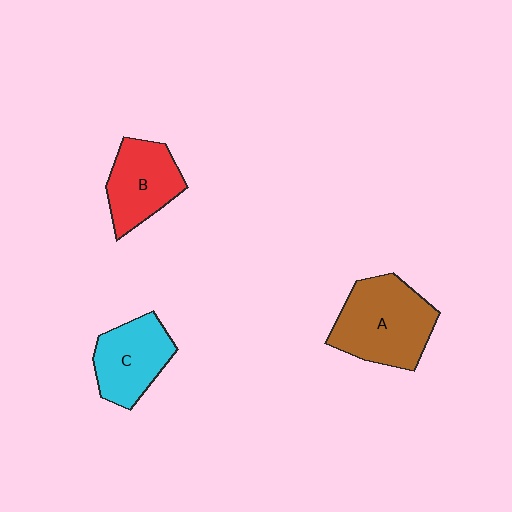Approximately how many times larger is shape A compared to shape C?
Approximately 1.4 times.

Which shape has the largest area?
Shape A (brown).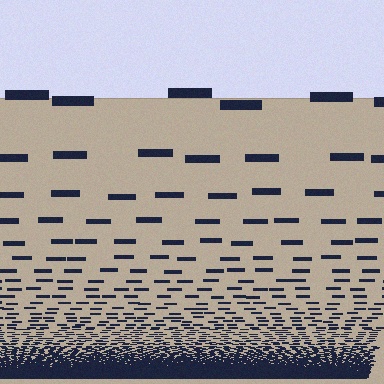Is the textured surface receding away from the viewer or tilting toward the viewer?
The surface appears to tilt toward the viewer. Texture elements get larger and sparser toward the top.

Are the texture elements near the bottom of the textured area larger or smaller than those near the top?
Smaller. The gradient is inverted — elements near the bottom are smaller and denser.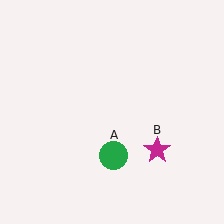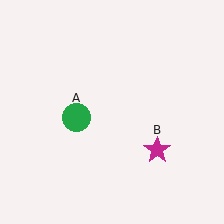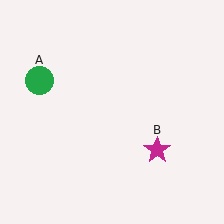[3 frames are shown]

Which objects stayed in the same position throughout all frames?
Magenta star (object B) remained stationary.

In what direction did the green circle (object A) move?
The green circle (object A) moved up and to the left.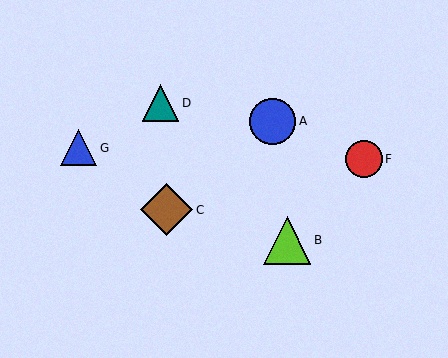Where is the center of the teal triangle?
The center of the teal triangle is at (160, 103).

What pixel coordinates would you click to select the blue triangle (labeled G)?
Click at (78, 148) to select the blue triangle G.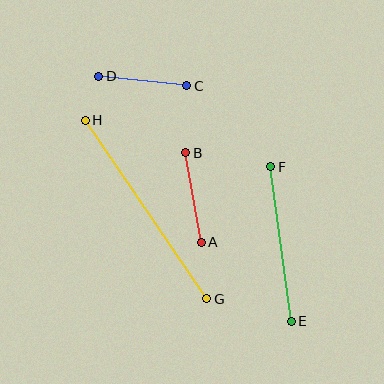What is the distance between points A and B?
The distance is approximately 91 pixels.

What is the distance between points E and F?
The distance is approximately 156 pixels.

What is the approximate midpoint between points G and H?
The midpoint is at approximately (146, 209) pixels.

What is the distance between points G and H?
The distance is approximately 216 pixels.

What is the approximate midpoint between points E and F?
The midpoint is at approximately (281, 244) pixels.